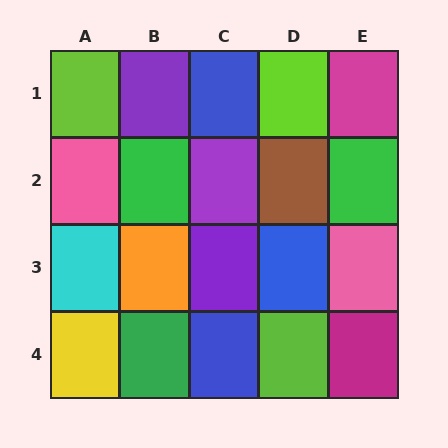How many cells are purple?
3 cells are purple.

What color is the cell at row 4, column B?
Green.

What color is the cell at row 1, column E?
Magenta.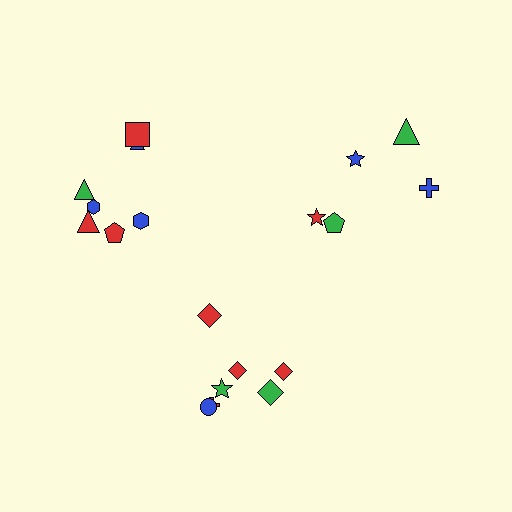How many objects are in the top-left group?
There are 7 objects.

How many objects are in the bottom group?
There are 7 objects.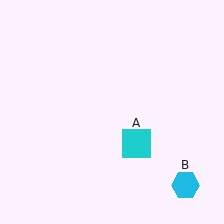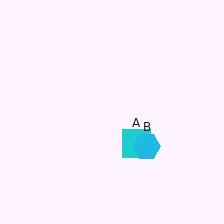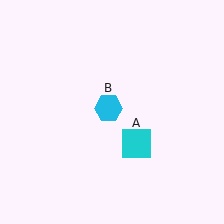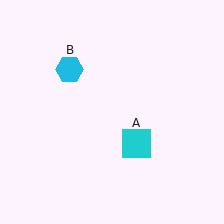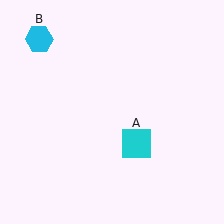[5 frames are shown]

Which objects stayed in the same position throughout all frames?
Cyan square (object A) remained stationary.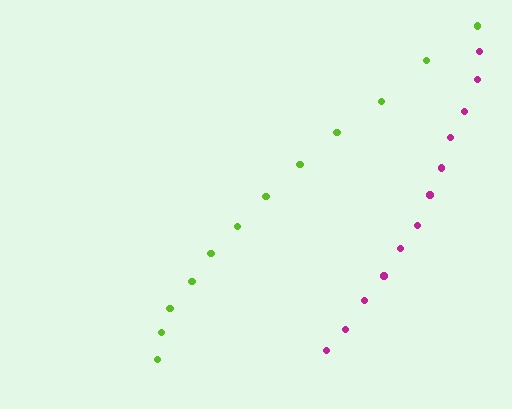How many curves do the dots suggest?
There are 2 distinct paths.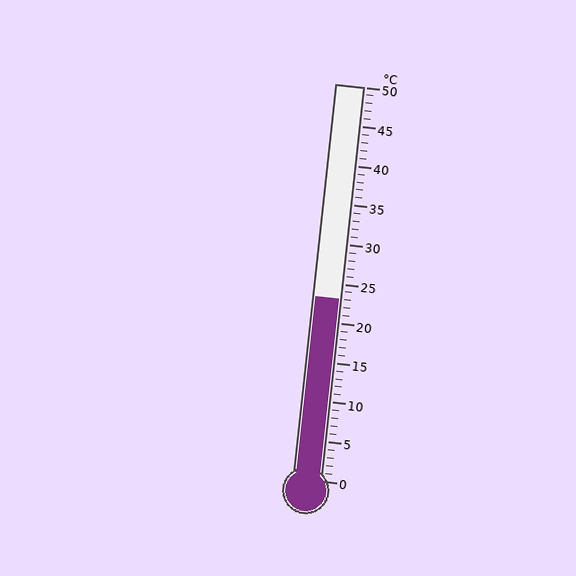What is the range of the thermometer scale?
The thermometer scale ranges from 0°C to 50°C.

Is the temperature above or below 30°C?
The temperature is below 30°C.